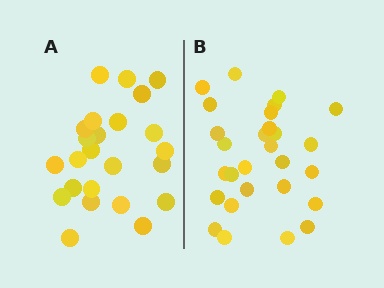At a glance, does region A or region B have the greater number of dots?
Region B (the right region) has more dots.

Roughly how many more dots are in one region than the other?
Region B has about 4 more dots than region A.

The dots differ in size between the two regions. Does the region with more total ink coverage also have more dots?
No. Region A has more total ink coverage because its dots are larger, but region B actually contains more individual dots. Total area can be misleading — the number of items is what matters here.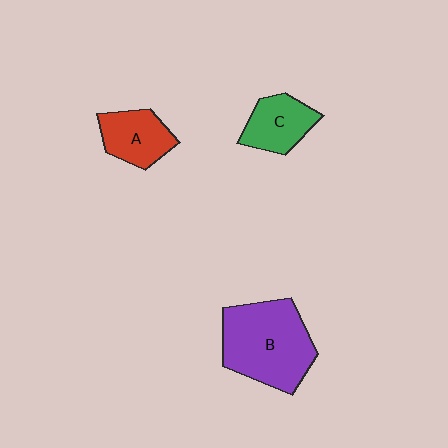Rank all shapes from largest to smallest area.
From largest to smallest: B (purple), A (red), C (green).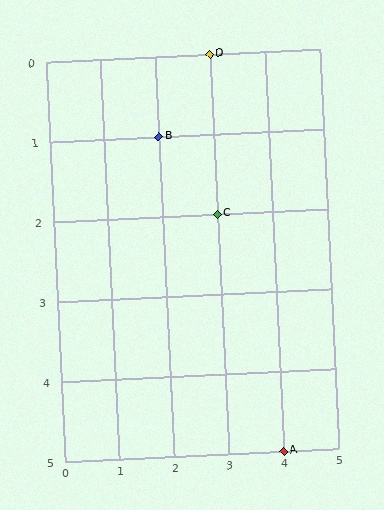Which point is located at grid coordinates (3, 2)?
Point C is at (3, 2).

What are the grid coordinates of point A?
Point A is at grid coordinates (4, 5).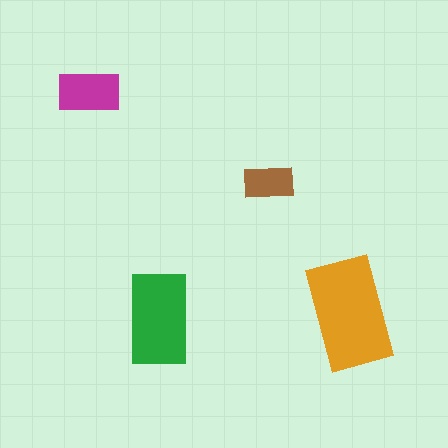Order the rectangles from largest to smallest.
the orange one, the green one, the magenta one, the brown one.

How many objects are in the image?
There are 4 objects in the image.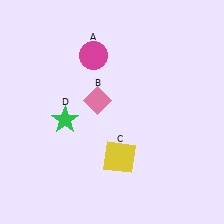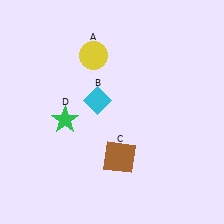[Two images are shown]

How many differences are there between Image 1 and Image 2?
There are 3 differences between the two images.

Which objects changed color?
A changed from magenta to yellow. B changed from pink to cyan. C changed from yellow to brown.